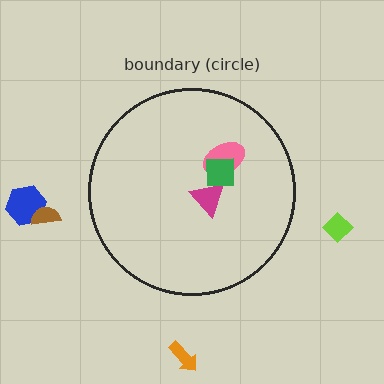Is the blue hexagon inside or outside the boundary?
Outside.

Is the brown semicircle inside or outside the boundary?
Outside.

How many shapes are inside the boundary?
3 inside, 4 outside.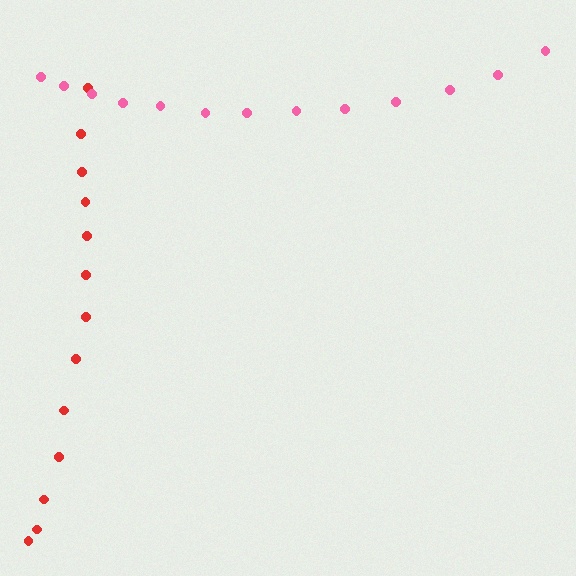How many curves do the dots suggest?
There are 2 distinct paths.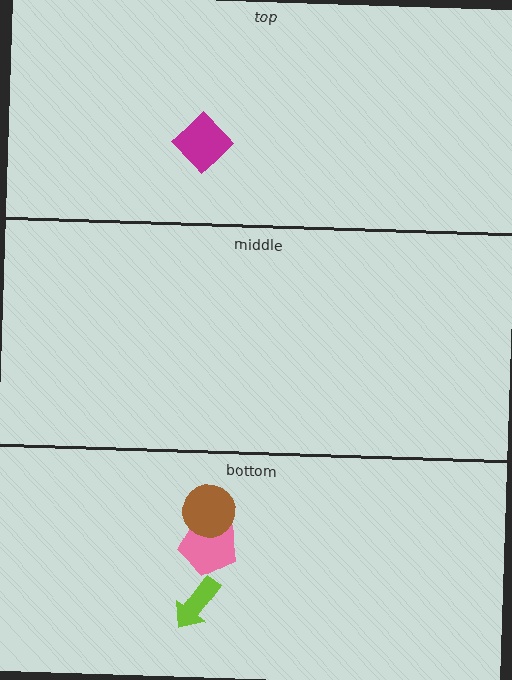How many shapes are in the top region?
1.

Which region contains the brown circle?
The bottom region.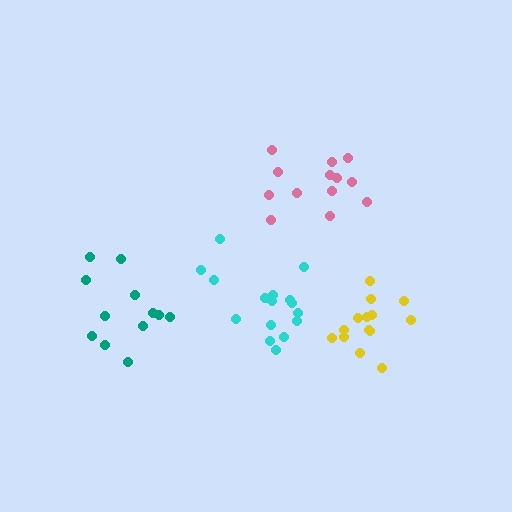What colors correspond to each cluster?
The clusters are colored: cyan, pink, teal, yellow.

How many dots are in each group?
Group 1: 16 dots, Group 2: 13 dots, Group 3: 12 dots, Group 4: 14 dots (55 total).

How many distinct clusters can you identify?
There are 4 distinct clusters.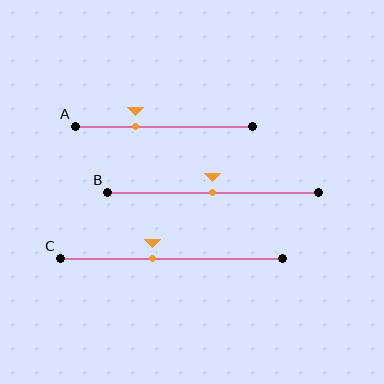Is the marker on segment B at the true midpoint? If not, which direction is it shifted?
Yes, the marker on segment B is at the true midpoint.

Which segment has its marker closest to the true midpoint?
Segment B has its marker closest to the true midpoint.